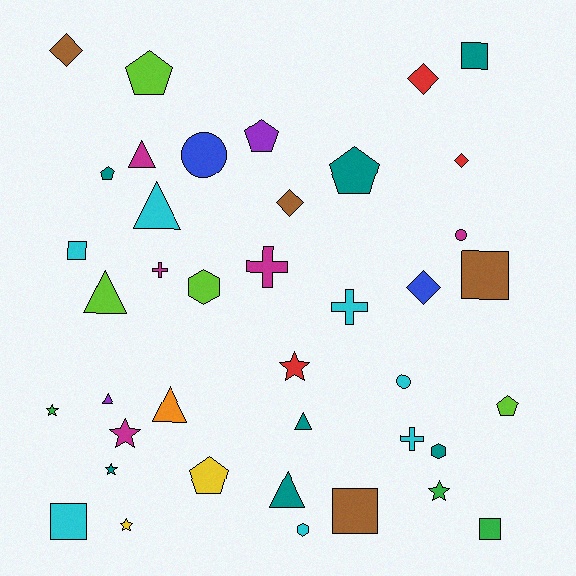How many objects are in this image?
There are 40 objects.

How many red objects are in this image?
There are 3 red objects.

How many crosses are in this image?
There are 4 crosses.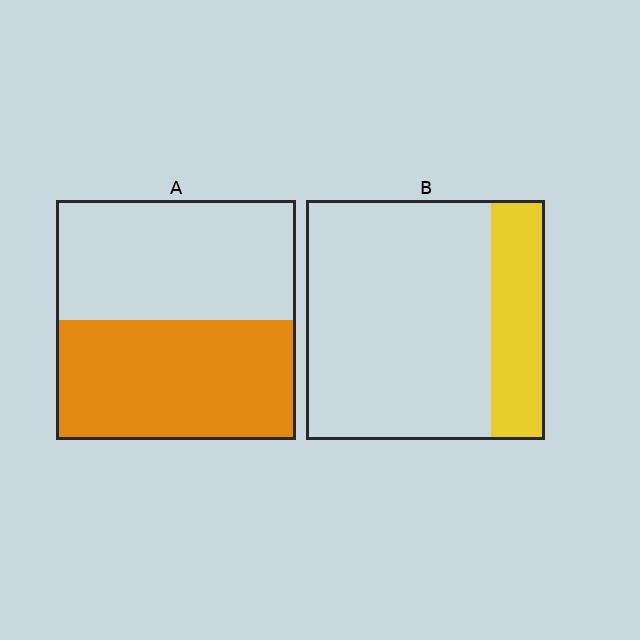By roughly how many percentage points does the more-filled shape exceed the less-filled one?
By roughly 25 percentage points (A over B).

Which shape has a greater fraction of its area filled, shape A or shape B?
Shape A.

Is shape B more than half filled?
No.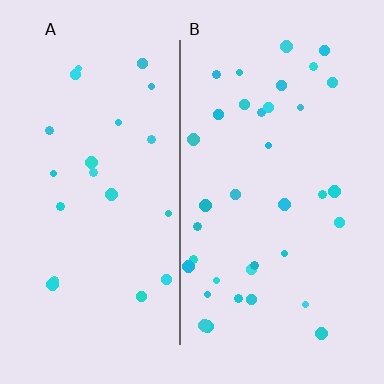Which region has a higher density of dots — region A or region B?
B (the right).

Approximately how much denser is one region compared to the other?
Approximately 1.7× — region B over region A.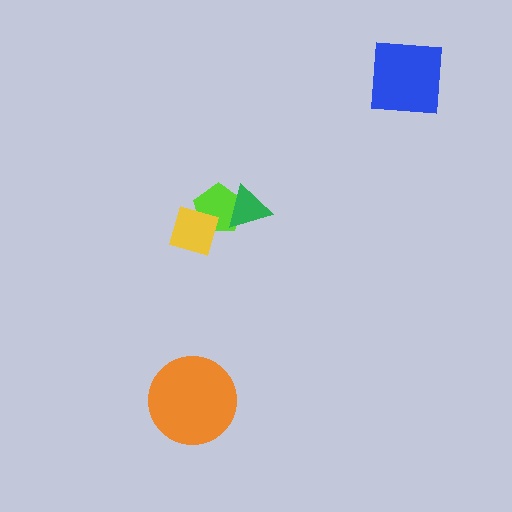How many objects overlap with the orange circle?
0 objects overlap with the orange circle.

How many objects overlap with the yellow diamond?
1 object overlaps with the yellow diamond.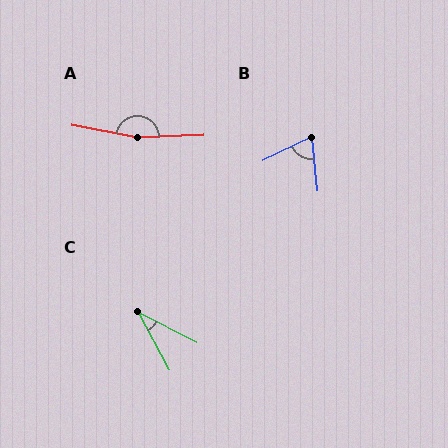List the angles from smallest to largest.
C (35°), B (70°), A (167°).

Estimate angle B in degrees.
Approximately 70 degrees.